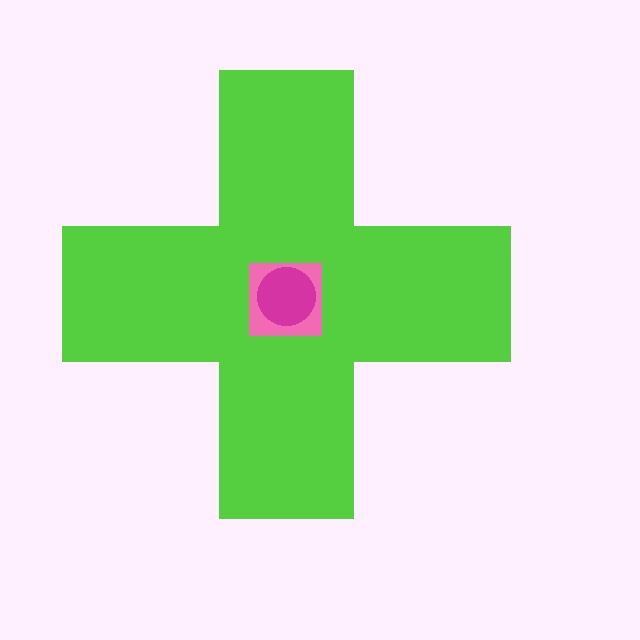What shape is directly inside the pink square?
The magenta circle.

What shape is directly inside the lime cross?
The pink square.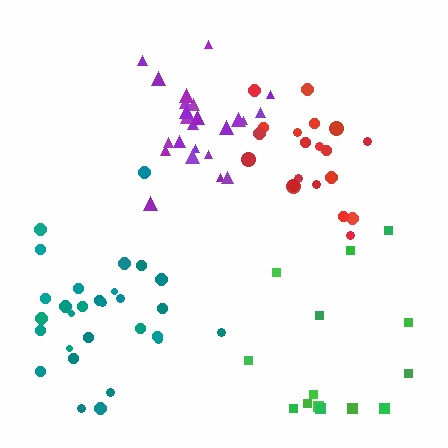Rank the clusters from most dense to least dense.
purple, red, teal, green.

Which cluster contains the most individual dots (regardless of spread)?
Teal (29).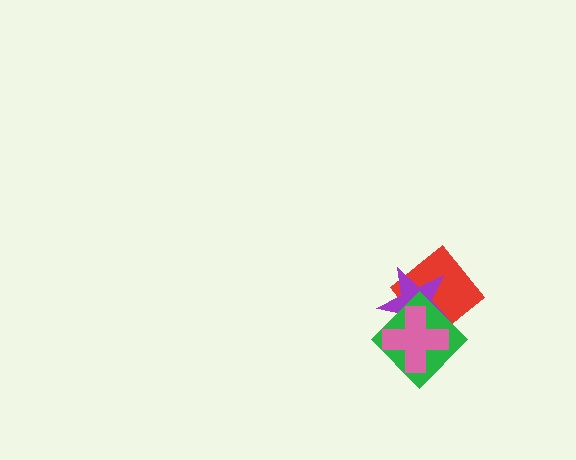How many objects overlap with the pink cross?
3 objects overlap with the pink cross.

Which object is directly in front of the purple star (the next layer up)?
The green diamond is directly in front of the purple star.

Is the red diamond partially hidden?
Yes, it is partially covered by another shape.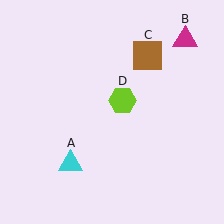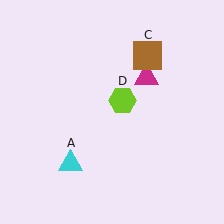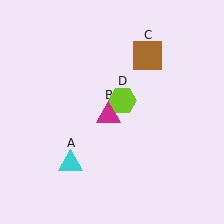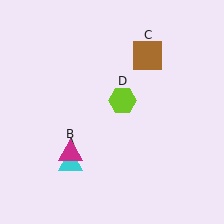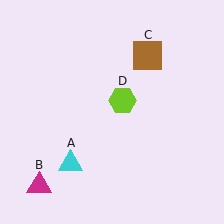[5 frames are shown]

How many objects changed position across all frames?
1 object changed position: magenta triangle (object B).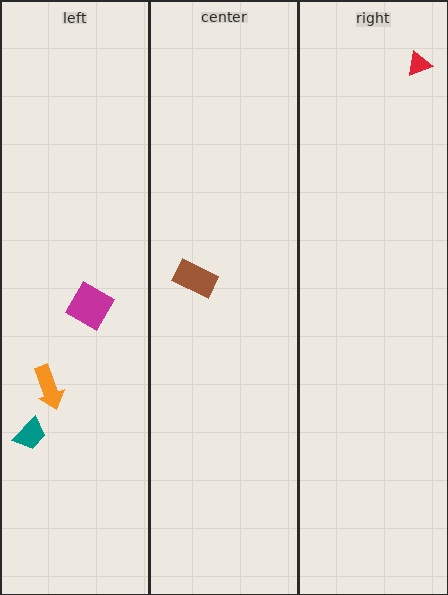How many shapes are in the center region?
1.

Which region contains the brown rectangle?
The center region.